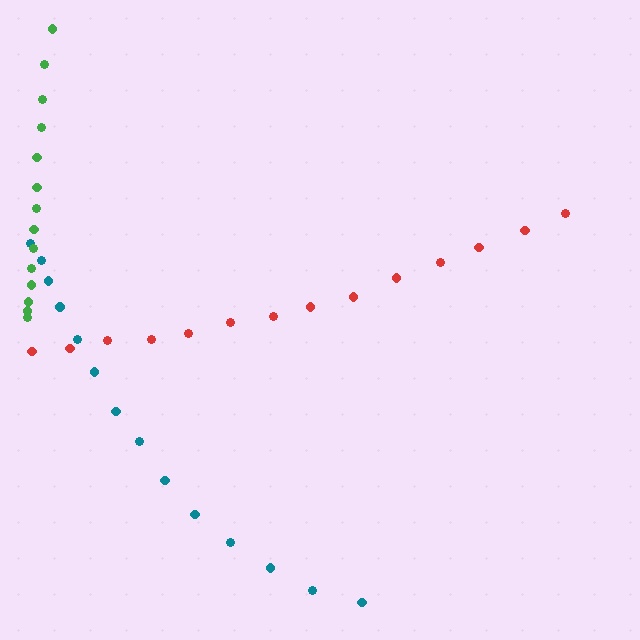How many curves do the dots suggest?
There are 3 distinct paths.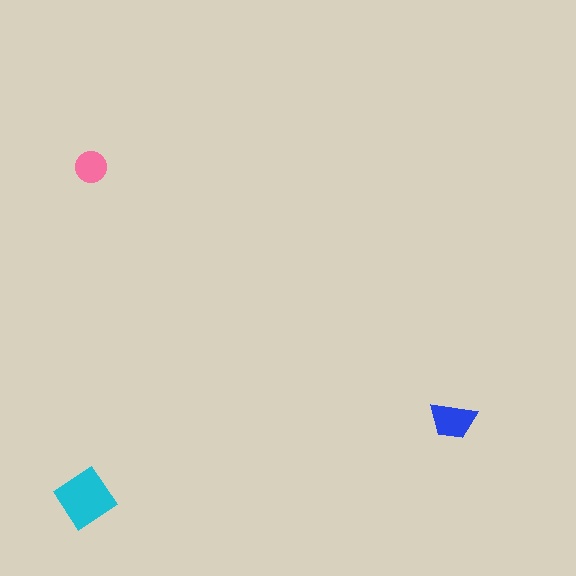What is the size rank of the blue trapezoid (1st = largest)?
2nd.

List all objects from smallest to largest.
The pink circle, the blue trapezoid, the cyan diamond.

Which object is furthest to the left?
The cyan diamond is leftmost.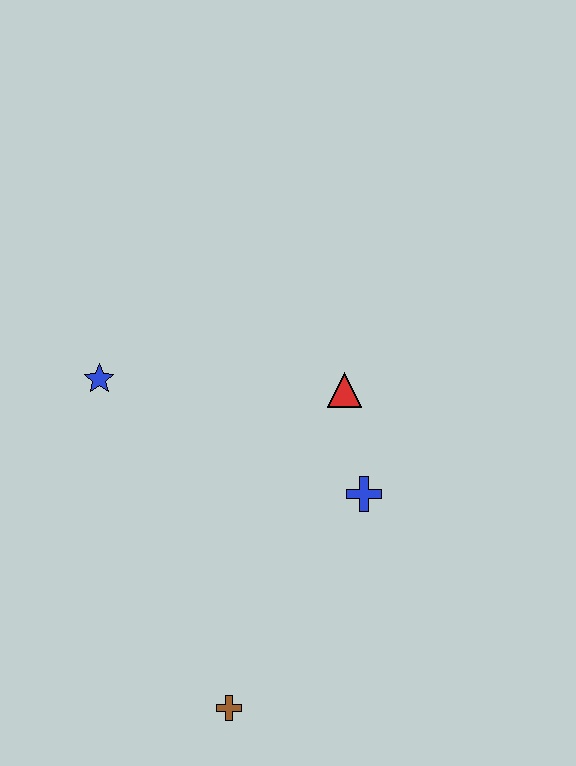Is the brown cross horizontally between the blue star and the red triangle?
Yes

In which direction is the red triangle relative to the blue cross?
The red triangle is above the blue cross.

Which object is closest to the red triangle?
The blue cross is closest to the red triangle.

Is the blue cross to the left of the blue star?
No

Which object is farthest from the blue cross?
The blue star is farthest from the blue cross.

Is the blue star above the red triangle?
Yes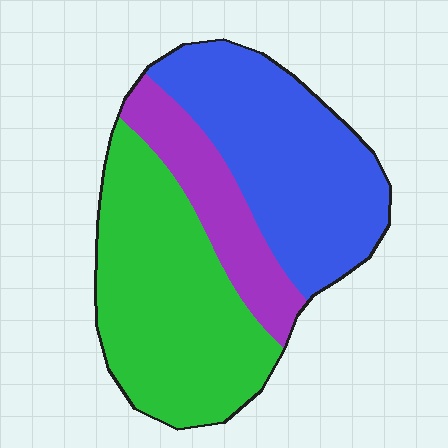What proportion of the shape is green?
Green takes up about two fifths (2/5) of the shape.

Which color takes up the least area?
Purple, at roughly 20%.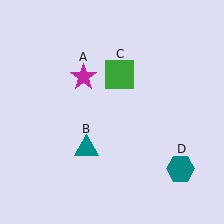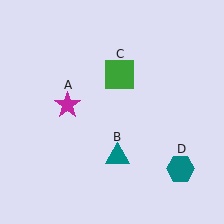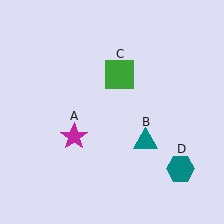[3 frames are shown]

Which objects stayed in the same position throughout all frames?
Green square (object C) and teal hexagon (object D) remained stationary.